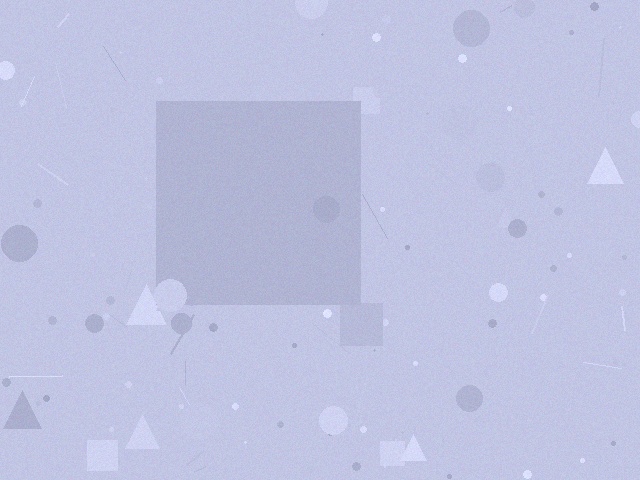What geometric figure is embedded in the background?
A square is embedded in the background.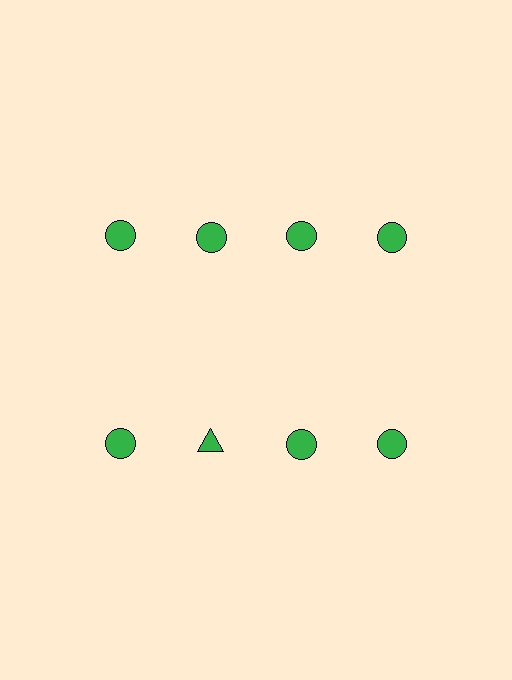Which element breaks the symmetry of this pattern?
The green triangle in the second row, second from left column breaks the symmetry. All other shapes are green circles.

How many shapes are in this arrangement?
There are 8 shapes arranged in a grid pattern.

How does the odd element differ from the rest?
It has a different shape: triangle instead of circle.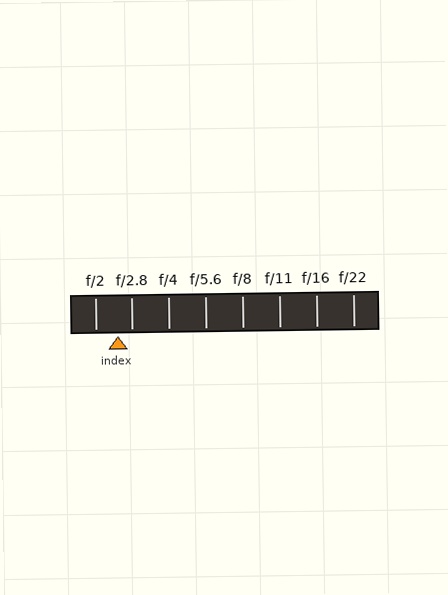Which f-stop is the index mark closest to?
The index mark is closest to f/2.8.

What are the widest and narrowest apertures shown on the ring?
The widest aperture shown is f/2 and the narrowest is f/22.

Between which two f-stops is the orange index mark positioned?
The index mark is between f/2 and f/2.8.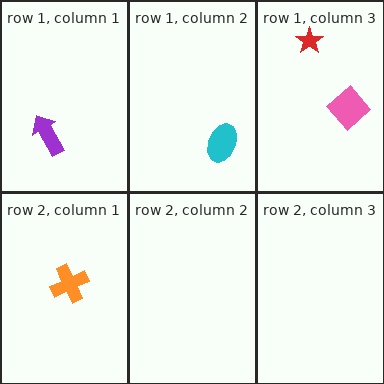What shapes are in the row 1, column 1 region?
The purple arrow.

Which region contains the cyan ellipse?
The row 1, column 2 region.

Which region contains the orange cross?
The row 2, column 1 region.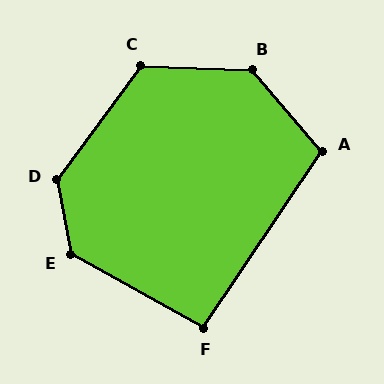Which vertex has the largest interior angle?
D, at approximately 133 degrees.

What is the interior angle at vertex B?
Approximately 132 degrees (obtuse).